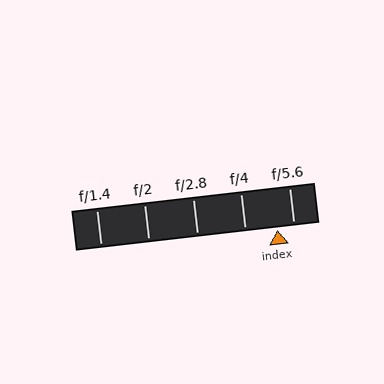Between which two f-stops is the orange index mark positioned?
The index mark is between f/4 and f/5.6.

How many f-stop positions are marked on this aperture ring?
There are 5 f-stop positions marked.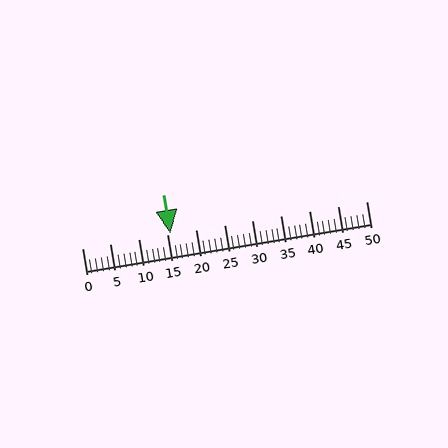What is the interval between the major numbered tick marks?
The major tick marks are spaced 5 units apart.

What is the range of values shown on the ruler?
The ruler shows values from 0 to 50.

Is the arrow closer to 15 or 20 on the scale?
The arrow is closer to 15.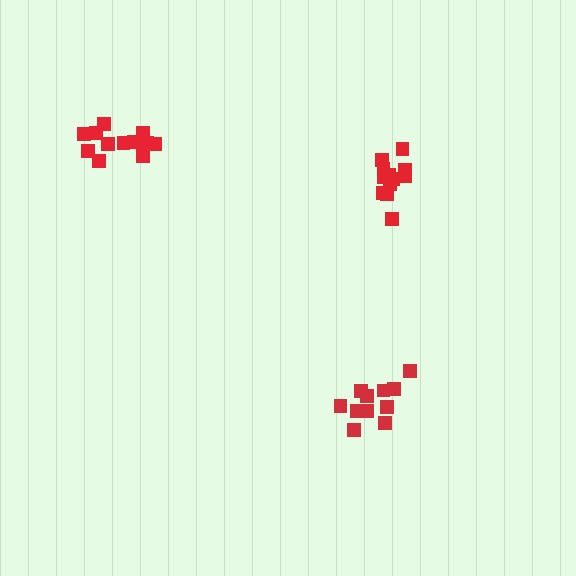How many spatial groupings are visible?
There are 3 spatial groupings.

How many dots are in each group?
Group 1: 11 dots, Group 2: 12 dots, Group 3: 12 dots (35 total).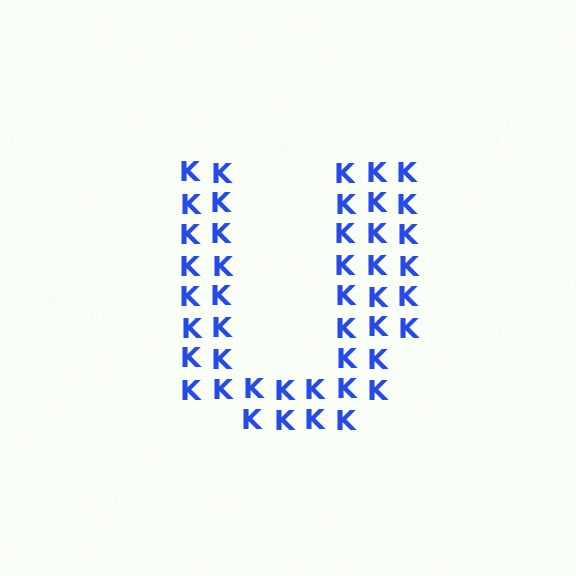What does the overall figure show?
The overall figure shows the letter U.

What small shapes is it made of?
It is made of small letter K's.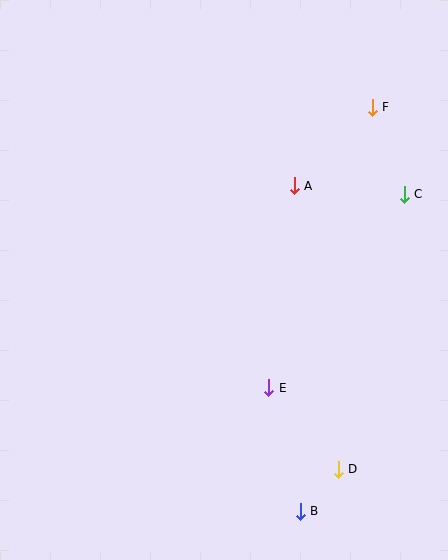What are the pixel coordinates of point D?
Point D is at (338, 469).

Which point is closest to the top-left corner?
Point A is closest to the top-left corner.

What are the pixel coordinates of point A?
Point A is at (294, 186).